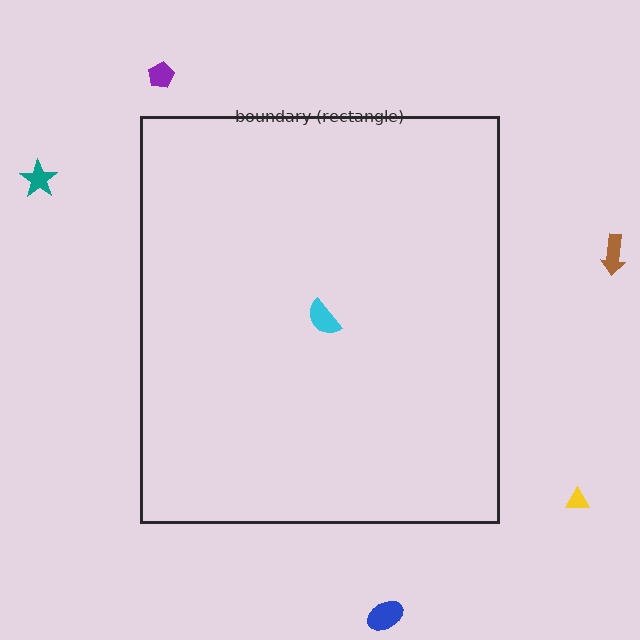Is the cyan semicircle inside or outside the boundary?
Inside.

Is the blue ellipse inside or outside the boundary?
Outside.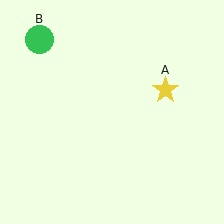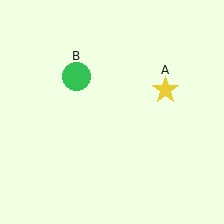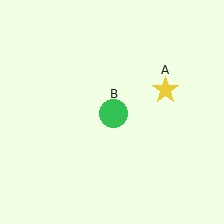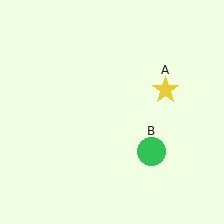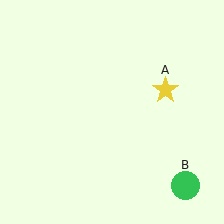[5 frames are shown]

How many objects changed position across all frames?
1 object changed position: green circle (object B).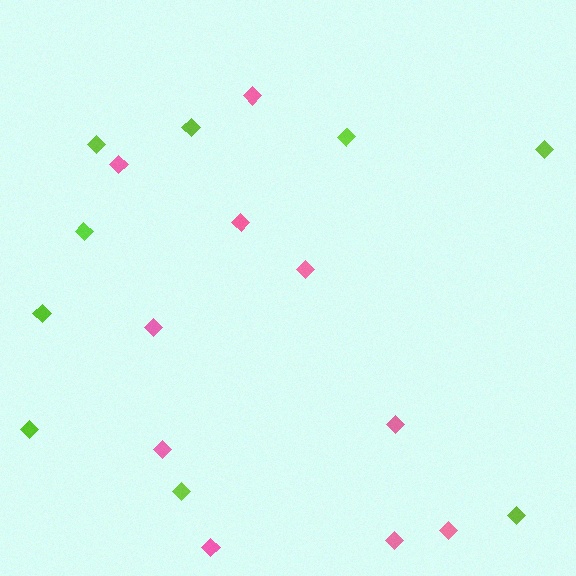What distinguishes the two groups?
There are 2 groups: one group of lime diamonds (9) and one group of pink diamonds (10).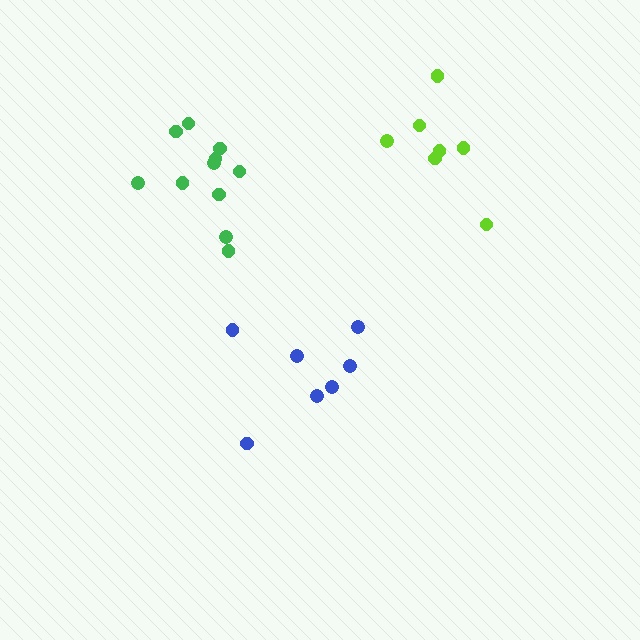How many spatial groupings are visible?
There are 3 spatial groupings.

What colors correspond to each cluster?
The clusters are colored: green, blue, lime.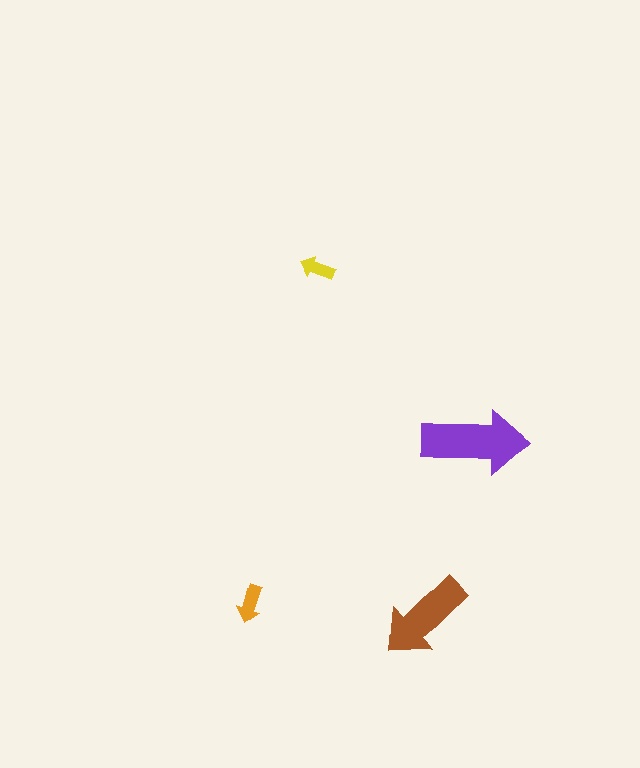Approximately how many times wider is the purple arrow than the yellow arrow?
About 3 times wider.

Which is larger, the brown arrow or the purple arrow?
The purple one.